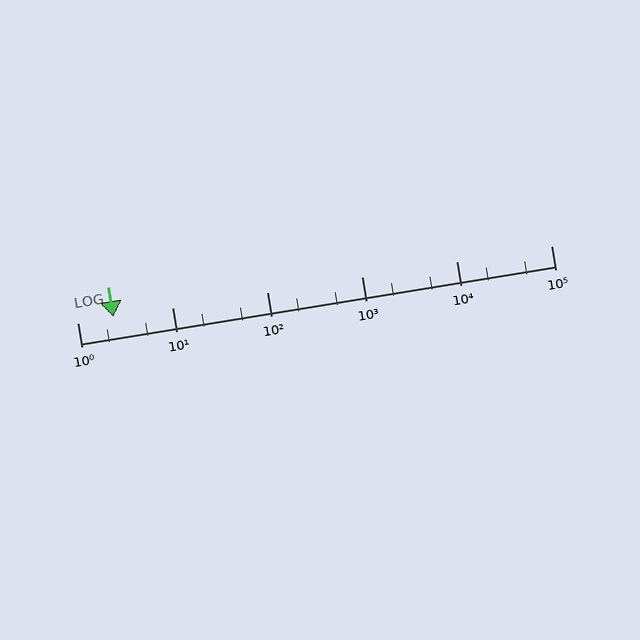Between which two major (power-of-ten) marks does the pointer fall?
The pointer is between 1 and 10.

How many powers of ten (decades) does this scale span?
The scale spans 5 decades, from 1 to 100000.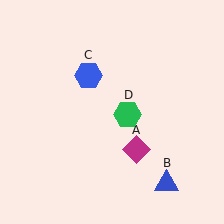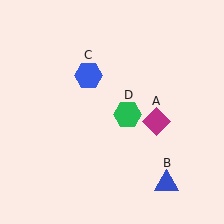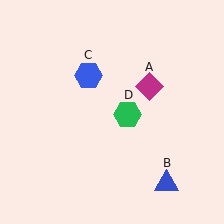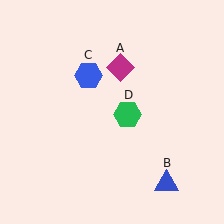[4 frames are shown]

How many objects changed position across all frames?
1 object changed position: magenta diamond (object A).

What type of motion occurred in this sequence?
The magenta diamond (object A) rotated counterclockwise around the center of the scene.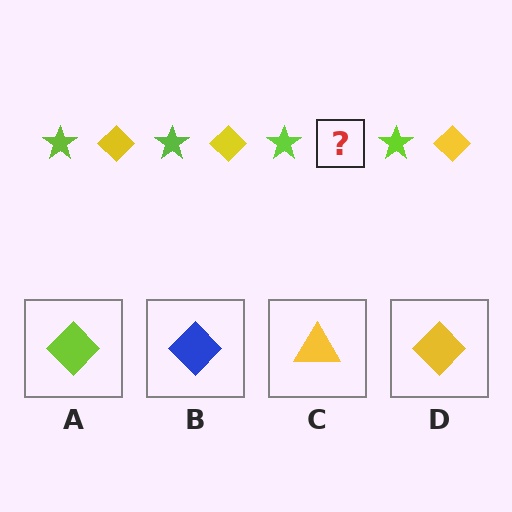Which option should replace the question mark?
Option D.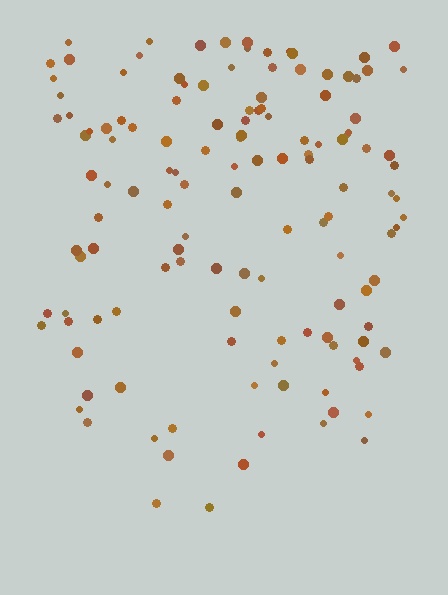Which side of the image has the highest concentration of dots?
The top.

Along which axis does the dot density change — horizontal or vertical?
Vertical.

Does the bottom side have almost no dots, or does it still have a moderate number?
Still a moderate number, just noticeably fewer than the top.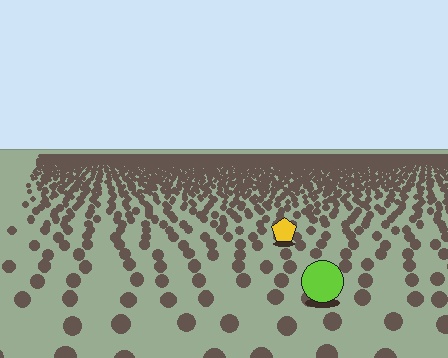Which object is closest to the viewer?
The lime circle is closest. The texture marks near it are larger and more spread out.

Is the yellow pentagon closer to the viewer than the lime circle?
No. The lime circle is closer — you can tell from the texture gradient: the ground texture is coarser near it.